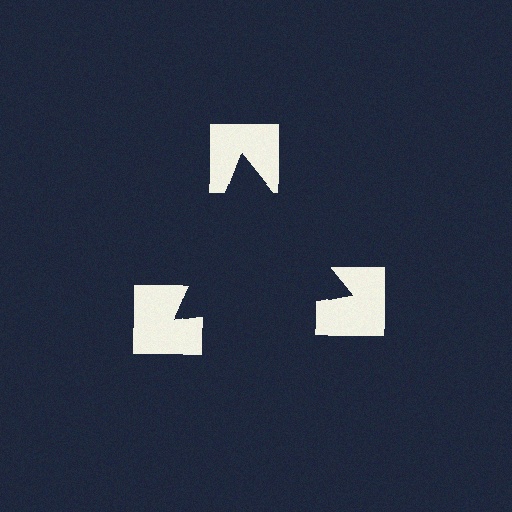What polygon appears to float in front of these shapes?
An illusory triangle — its edges are inferred from the aligned wedge cuts in the notched squares, not physically drawn.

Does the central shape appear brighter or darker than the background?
It typically appears slightly darker than the background, even though no actual brightness change is drawn.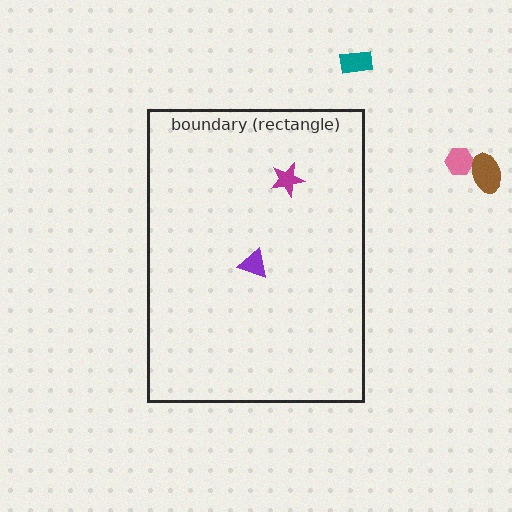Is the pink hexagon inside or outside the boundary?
Outside.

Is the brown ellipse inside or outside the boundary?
Outside.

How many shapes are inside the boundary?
2 inside, 3 outside.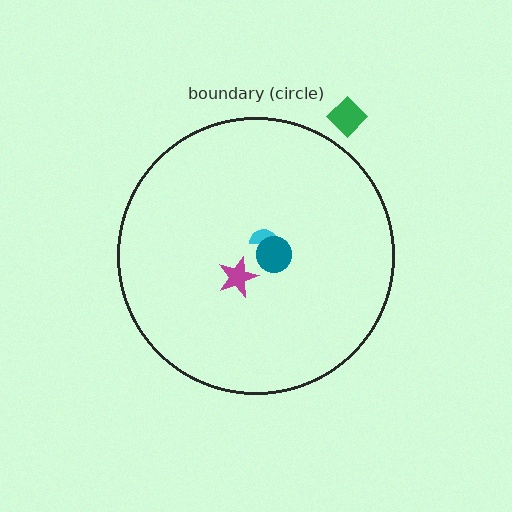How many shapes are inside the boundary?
3 inside, 1 outside.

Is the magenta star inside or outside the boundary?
Inside.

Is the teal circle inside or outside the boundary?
Inside.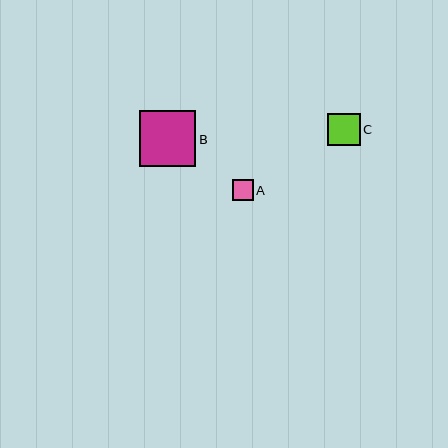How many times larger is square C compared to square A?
Square C is approximately 1.6 times the size of square A.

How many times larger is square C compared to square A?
Square C is approximately 1.6 times the size of square A.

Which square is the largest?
Square B is the largest with a size of approximately 57 pixels.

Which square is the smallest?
Square A is the smallest with a size of approximately 20 pixels.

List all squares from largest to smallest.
From largest to smallest: B, C, A.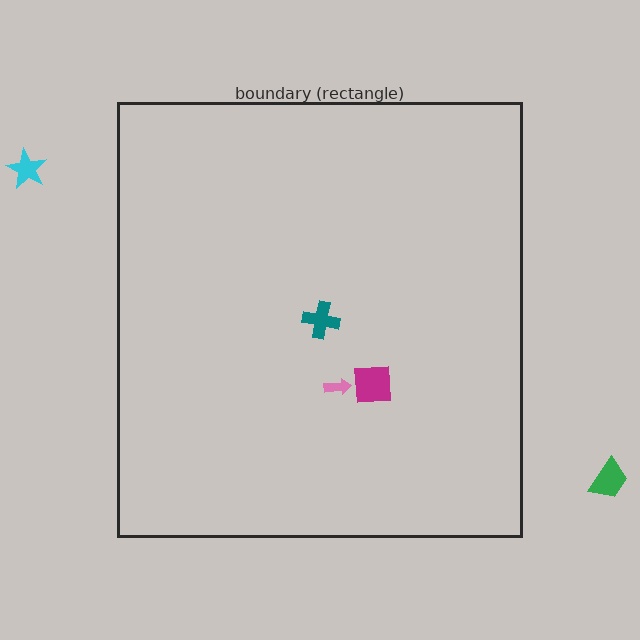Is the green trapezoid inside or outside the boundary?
Outside.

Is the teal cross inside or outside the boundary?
Inside.